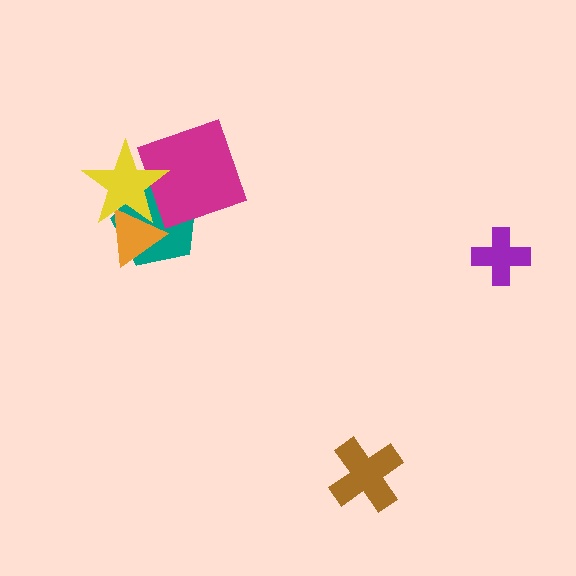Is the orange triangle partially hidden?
Yes, it is partially covered by another shape.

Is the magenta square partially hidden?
Yes, it is partially covered by another shape.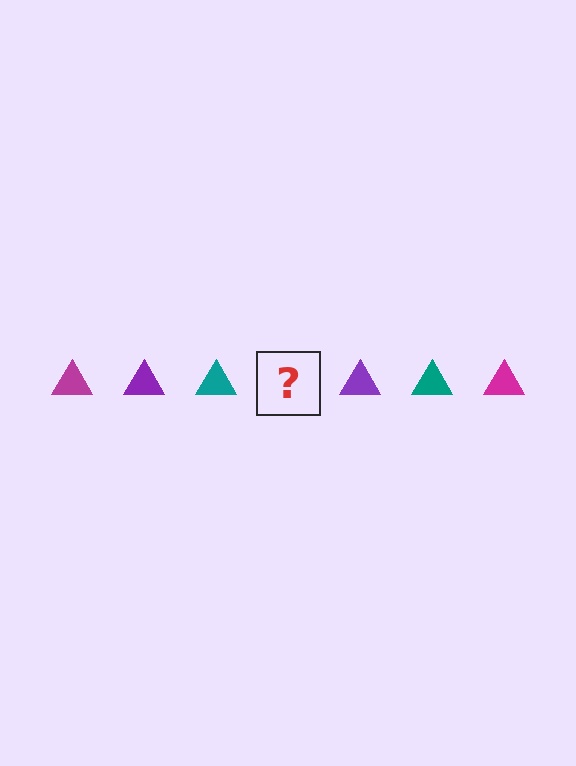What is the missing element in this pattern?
The missing element is a magenta triangle.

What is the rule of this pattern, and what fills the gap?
The rule is that the pattern cycles through magenta, purple, teal triangles. The gap should be filled with a magenta triangle.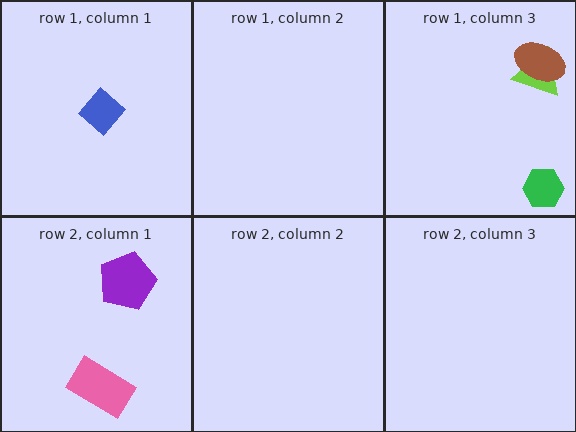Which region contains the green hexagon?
The row 1, column 3 region.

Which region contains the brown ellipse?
The row 1, column 3 region.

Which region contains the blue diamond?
The row 1, column 1 region.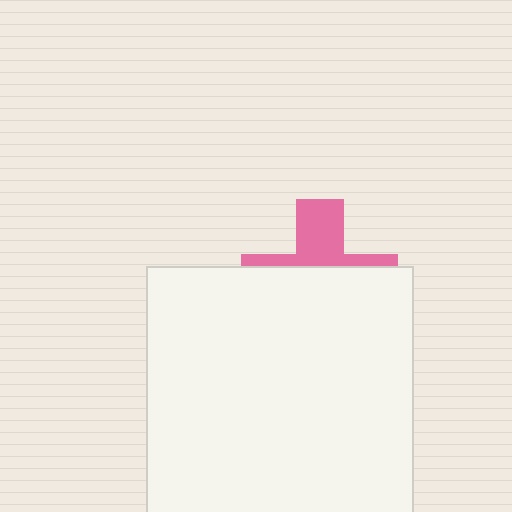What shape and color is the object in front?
The object in front is a white rectangle.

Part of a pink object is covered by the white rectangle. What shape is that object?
It is a cross.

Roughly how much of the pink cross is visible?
A small part of it is visible (roughly 35%).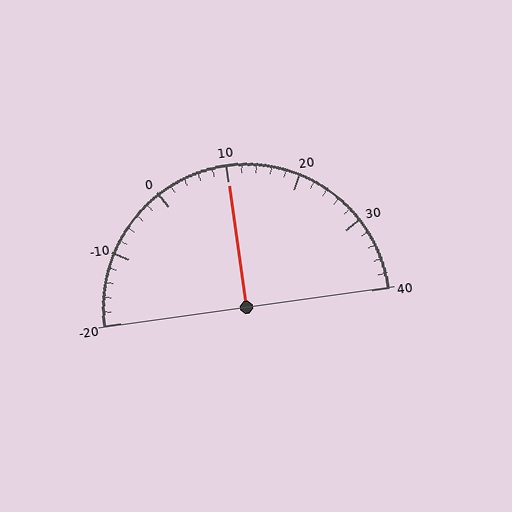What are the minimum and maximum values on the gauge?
The gauge ranges from -20 to 40.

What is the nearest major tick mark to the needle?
The nearest major tick mark is 10.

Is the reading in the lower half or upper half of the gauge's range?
The reading is in the upper half of the range (-20 to 40).